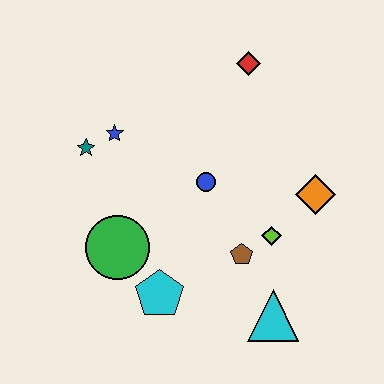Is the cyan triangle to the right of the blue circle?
Yes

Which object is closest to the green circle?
The cyan pentagon is closest to the green circle.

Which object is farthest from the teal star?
The cyan triangle is farthest from the teal star.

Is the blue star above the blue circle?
Yes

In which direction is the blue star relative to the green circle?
The blue star is above the green circle.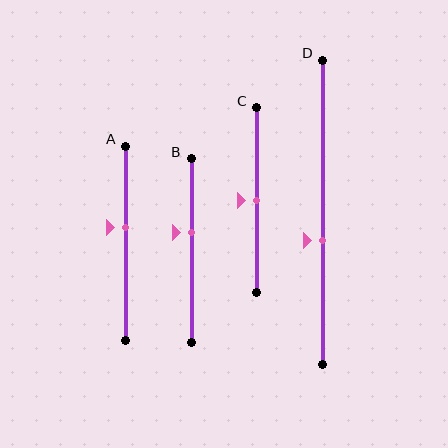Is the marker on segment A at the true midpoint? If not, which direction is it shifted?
No, the marker on segment A is shifted upward by about 8% of the segment length.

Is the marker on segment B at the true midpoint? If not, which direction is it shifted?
No, the marker on segment B is shifted upward by about 10% of the segment length.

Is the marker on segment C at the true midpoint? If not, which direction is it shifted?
Yes, the marker on segment C is at the true midpoint.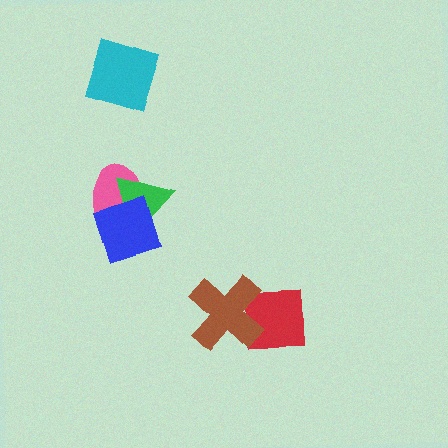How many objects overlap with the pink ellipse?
2 objects overlap with the pink ellipse.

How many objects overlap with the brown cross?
1 object overlaps with the brown cross.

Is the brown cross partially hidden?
No, no other shape covers it.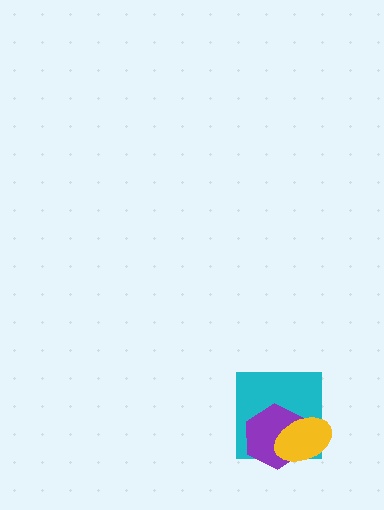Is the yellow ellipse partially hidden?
No, no other shape covers it.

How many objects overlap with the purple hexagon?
2 objects overlap with the purple hexagon.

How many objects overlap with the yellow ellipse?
2 objects overlap with the yellow ellipse.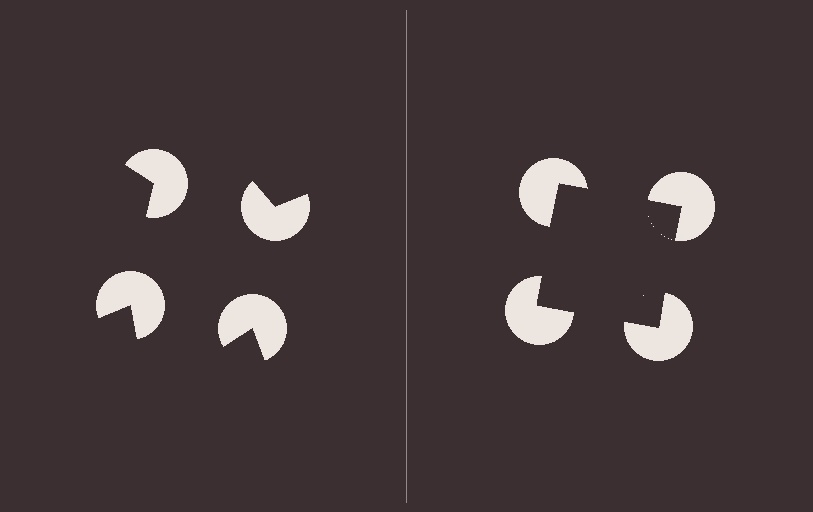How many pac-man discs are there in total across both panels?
8 — 4 on each side.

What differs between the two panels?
The pac-man discs are positioned identically on both sides; only the wedge orientations differ. On the right they align to a square; on the left they are misaligned.